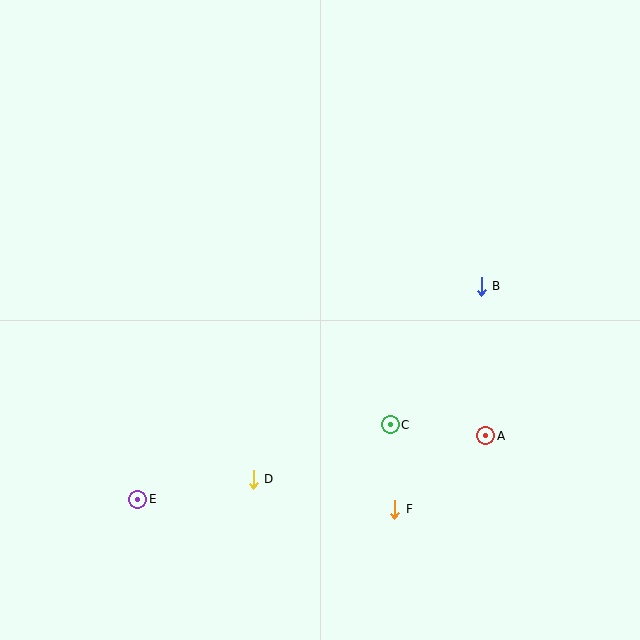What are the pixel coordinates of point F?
Point F is at (395, 509).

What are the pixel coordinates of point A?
Point A is at (486, 436).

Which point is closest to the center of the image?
Point C at (390, 425) is closest to the center.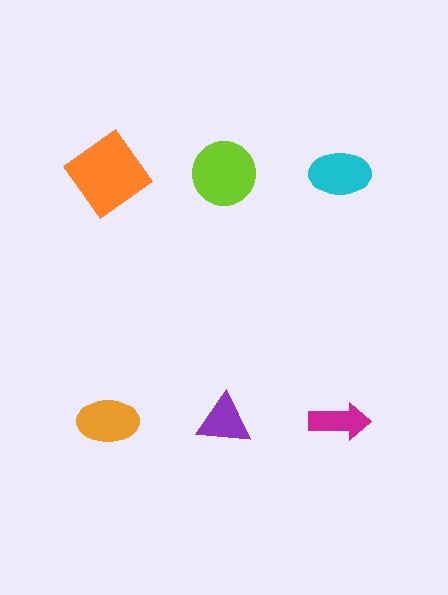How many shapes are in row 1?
3 shapes.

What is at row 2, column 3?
A magenta arrow.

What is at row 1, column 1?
An orange diamond.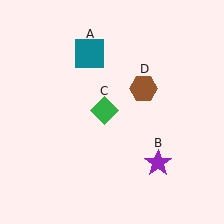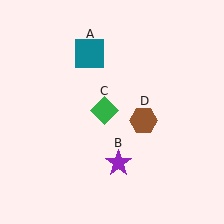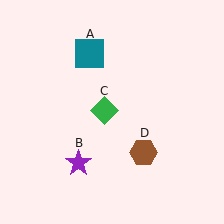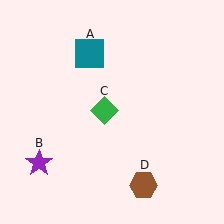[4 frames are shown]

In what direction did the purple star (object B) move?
The purple star (object B) moved left.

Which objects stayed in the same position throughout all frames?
Teal square (object A) and green diamond (object C) remained stationary.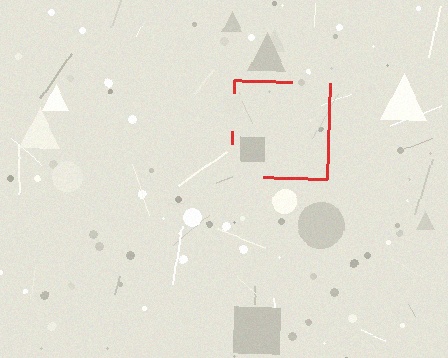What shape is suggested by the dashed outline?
The dashed outline suggests a square.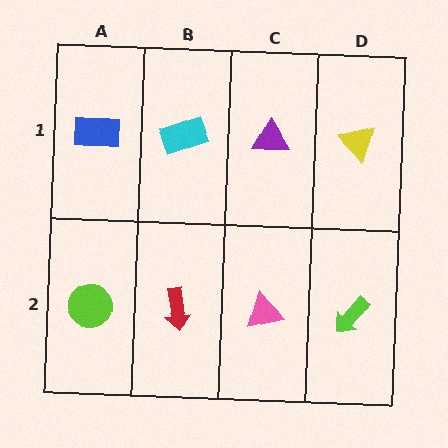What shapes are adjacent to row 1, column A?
A lime circle (row 2, column A), a cyan rectangle (row 1, column B).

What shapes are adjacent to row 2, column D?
A yellow triangle (row 1, column D), a pink triangle (row 2, column C).